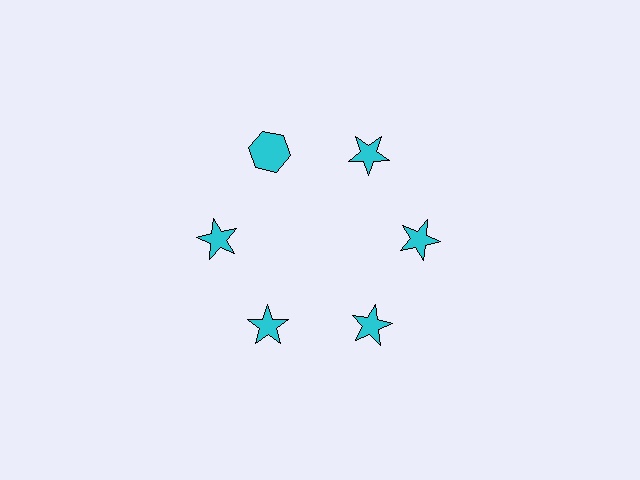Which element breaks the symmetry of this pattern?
The cyan hexagon at roughly the 11 o'clock position breaks the symmetry. All other shapes are cyan stars.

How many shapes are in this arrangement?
There are 6 shapes arranged in a ring pattern.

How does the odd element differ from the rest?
It has a different shape: hexagon instead of star.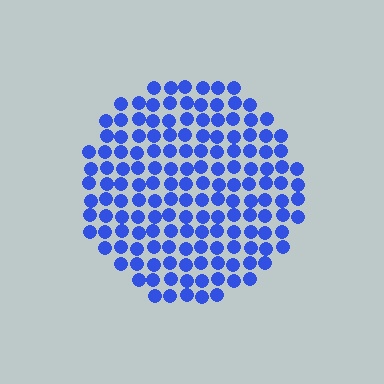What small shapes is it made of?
It is made of small circles.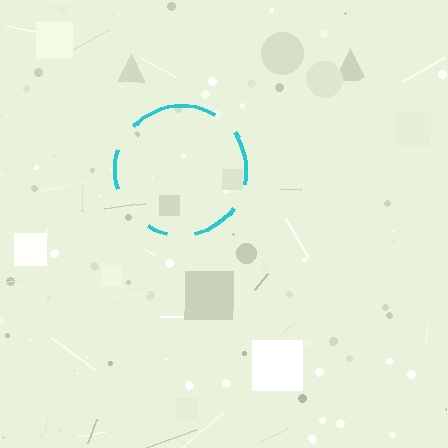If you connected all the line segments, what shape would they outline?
They would outline a circle.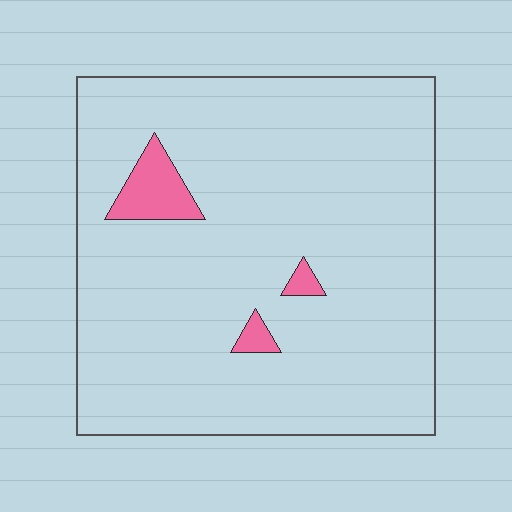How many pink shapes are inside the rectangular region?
3.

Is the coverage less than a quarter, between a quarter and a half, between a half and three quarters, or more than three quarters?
Less than a quarter.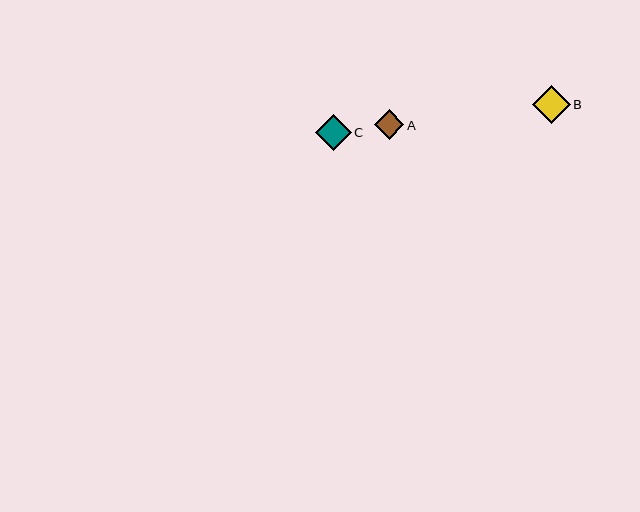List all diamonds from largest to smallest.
From largest to smallest: B, C, A.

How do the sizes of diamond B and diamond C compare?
Diamond B and diamond C are approximately the same size.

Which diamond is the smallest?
Diamond A is the smallest with a size of approximately 29 pixels.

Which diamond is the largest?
Diamond B is the largest with a size of approximately 38 pixels.